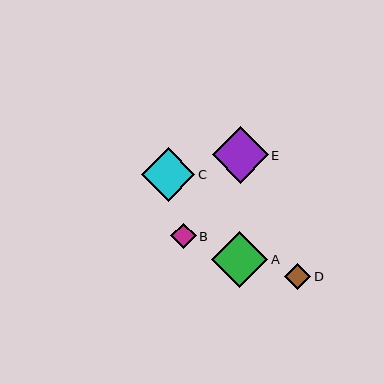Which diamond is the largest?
Diamond E is the largest with a size of approximately 56 pixels.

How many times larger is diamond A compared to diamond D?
Diamond A is approximately 2.1 times the size of diamond D.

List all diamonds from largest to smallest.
From largest to smallest: E, A, C, D, B.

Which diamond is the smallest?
Diamond B is the smallest with a size of approximately 25 pixels.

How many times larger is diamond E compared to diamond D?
Diamond E is approximately 2.1 times the size of diamond D.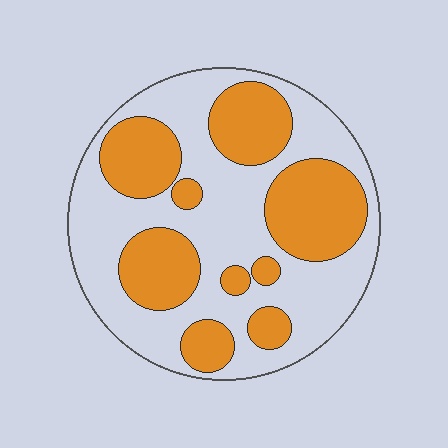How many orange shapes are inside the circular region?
9.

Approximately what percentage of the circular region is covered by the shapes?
Approximately 40%.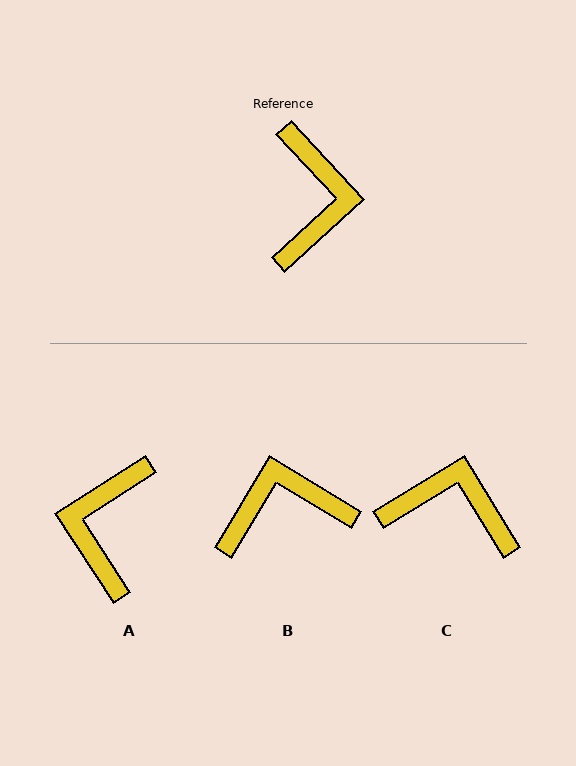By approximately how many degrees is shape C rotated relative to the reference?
Approximately 79 degrees counter-clockwise.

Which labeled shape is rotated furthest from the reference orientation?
A, about 170 degrees away.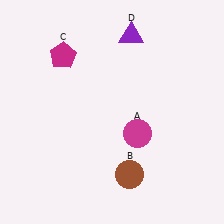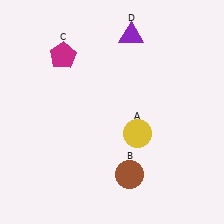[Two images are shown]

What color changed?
The circle (A) changed from magenta in Image 1 to yellow in Image 2.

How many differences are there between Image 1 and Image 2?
There is 1 difference between the two images.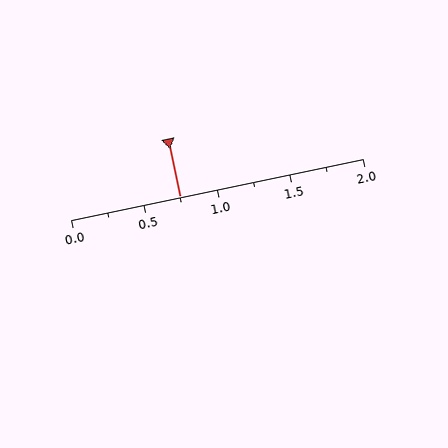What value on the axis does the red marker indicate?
The marker indicates approximately 0.75.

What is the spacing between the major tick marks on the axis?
The major ticks are spaced 0.5 apart.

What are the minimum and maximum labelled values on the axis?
The axis runs from 0.0 to 2.0.